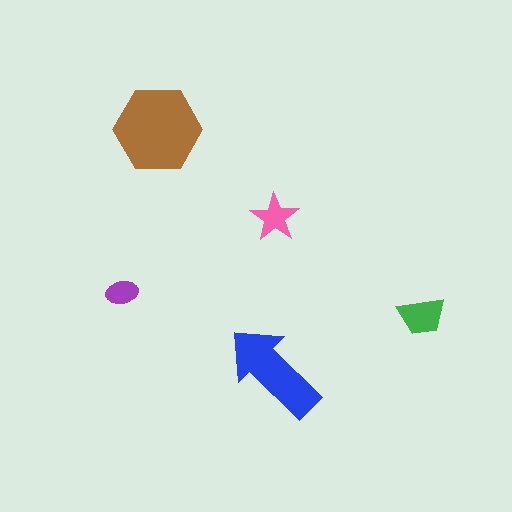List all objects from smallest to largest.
The purple ellipse, the pink star, the green trapezoid, the blue arrow, the brown hexagon.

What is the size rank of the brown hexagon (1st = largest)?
1st.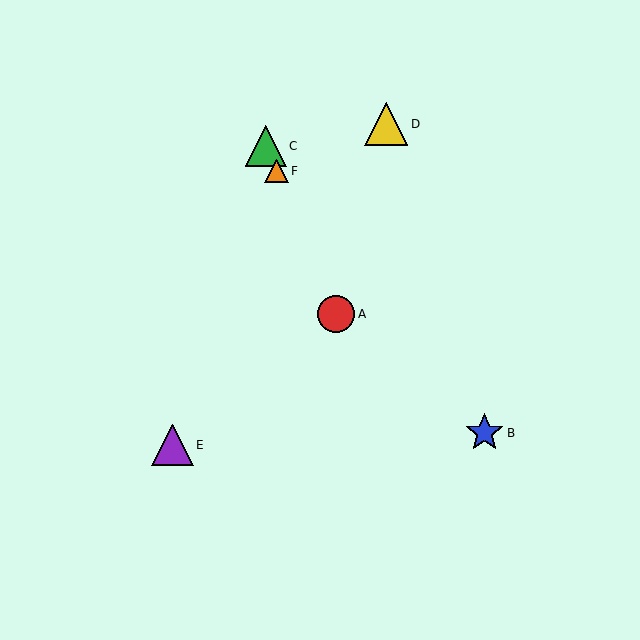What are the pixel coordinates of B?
Object B is at (484, 433).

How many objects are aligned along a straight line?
3 objects (A, C, F) are aligned along a straight line.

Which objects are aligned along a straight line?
Objects A, C, F are aligned along a straight line.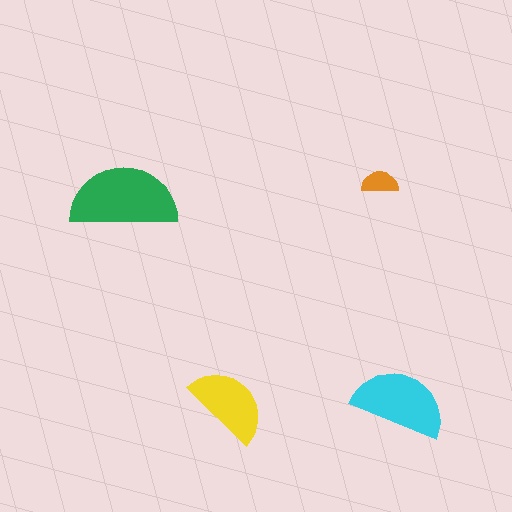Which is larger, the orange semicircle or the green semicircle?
The green one.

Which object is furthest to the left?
The green semicircle is leftmost.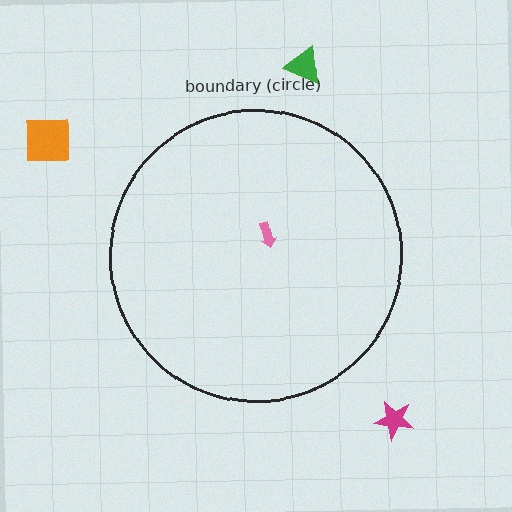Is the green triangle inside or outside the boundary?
Outside.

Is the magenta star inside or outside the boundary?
Outside.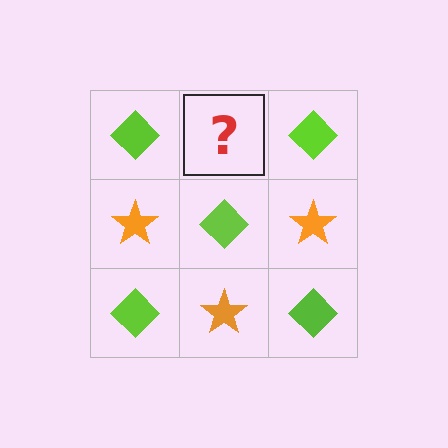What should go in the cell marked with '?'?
The missing cell should contain an orange star.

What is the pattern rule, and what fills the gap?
The rule is that it alternates lime diamond and orange star in a checkerboard pattern. The gap should be filled with an orange star.